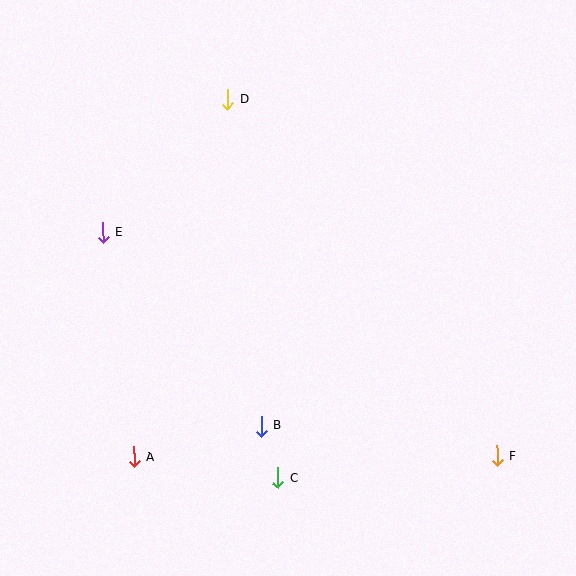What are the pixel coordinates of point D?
Point D is at (228, 100).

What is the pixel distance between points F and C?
The distance between F and C is 220 pixels.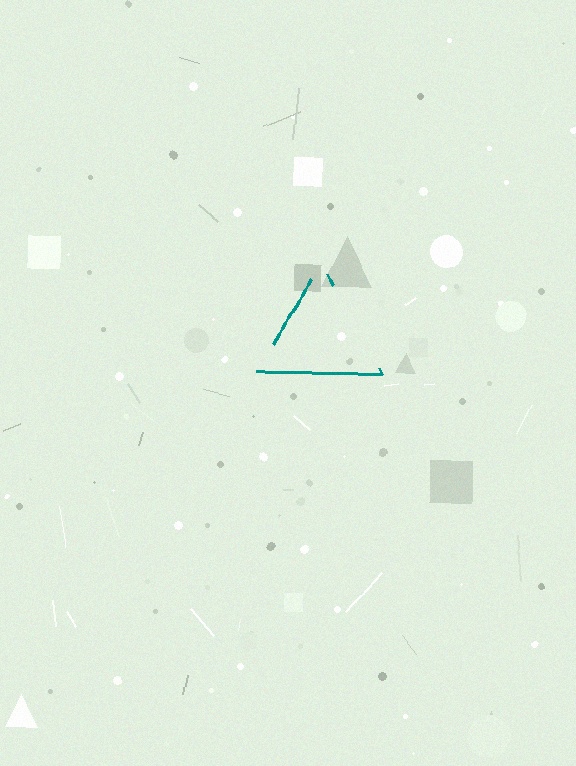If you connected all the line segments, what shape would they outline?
They would outline a triangle.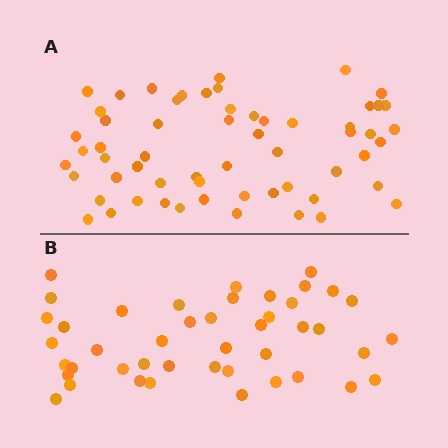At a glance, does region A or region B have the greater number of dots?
Region A (the top region) has more dots.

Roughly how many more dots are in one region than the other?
Region A has approximately 15 more dots than region B.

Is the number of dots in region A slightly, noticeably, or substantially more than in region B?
Region A has noticeably more, but not dramatically so. The ratio is roughly 1.3 to 1.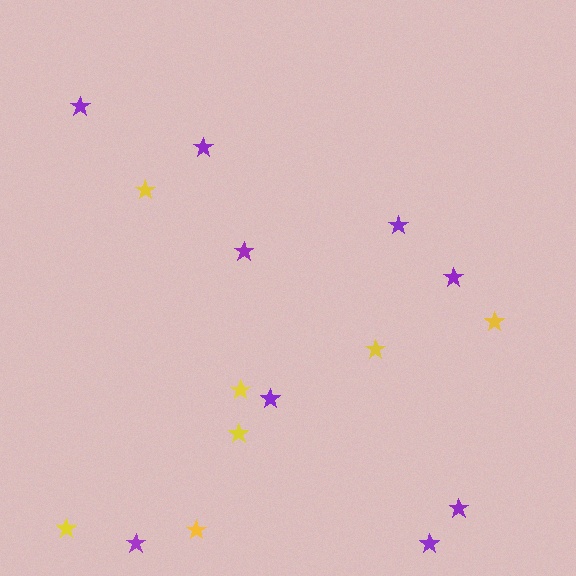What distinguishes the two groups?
There are 2 groups: one group of purple stars (9) and one group of yellow stars (7).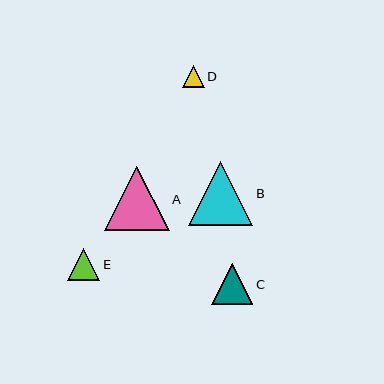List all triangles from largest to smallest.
From largest to smallest: B, A, C, E, D.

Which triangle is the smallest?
Triangle D is the smallest with a size of approximately 22 pixels.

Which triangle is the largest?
Triangle B is the largest with a size of approximately 64 pixels.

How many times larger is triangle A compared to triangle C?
Triangle A is approximately 1.6 times the size of triangle C.